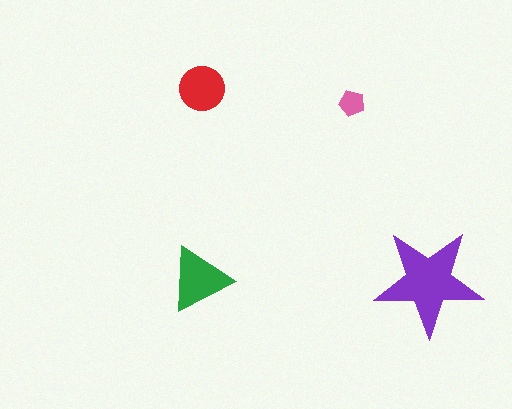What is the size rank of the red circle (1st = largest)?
3rd.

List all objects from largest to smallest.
The purple star, the green triangle, the red circle, the pink pentagon.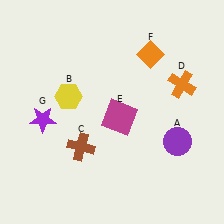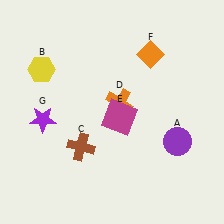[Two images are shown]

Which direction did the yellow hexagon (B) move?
The yellow hexagon (B) moved up.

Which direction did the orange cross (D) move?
The orange cross (D) moved left.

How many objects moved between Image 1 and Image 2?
2 objects moved between the two images.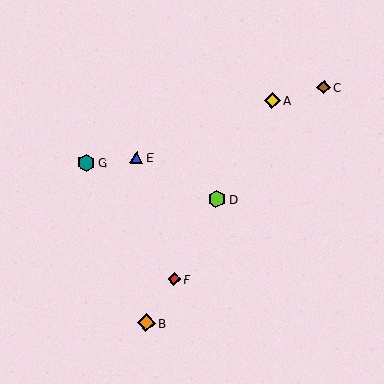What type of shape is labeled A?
Shape A is a yellow diamond.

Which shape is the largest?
The lime hexagon (labeled D) is the largest.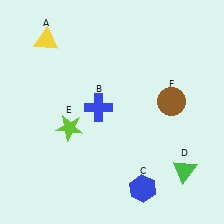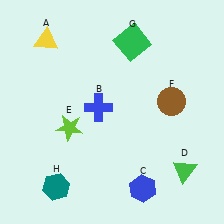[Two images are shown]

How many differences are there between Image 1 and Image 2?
There are 2 differences between the two images.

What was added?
A green square (G), a teal hexagon (H) were added in Image 2.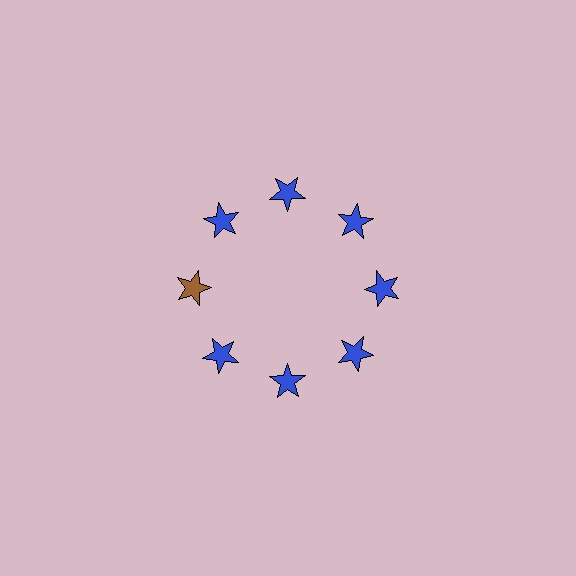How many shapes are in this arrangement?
There are 8 shapes arranged in a ring pattern.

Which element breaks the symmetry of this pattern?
The brown star at roughly the 9 o'clock position breaks the symmetry. All other shapes are blue stars.